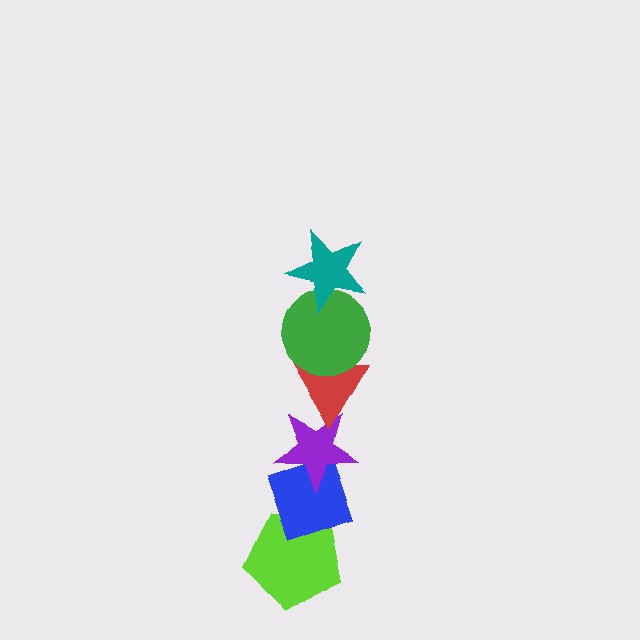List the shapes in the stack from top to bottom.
From top to bottom: the teal star, the green circle, the red triangle, the purple star, the blue diamond, the lime pentagon.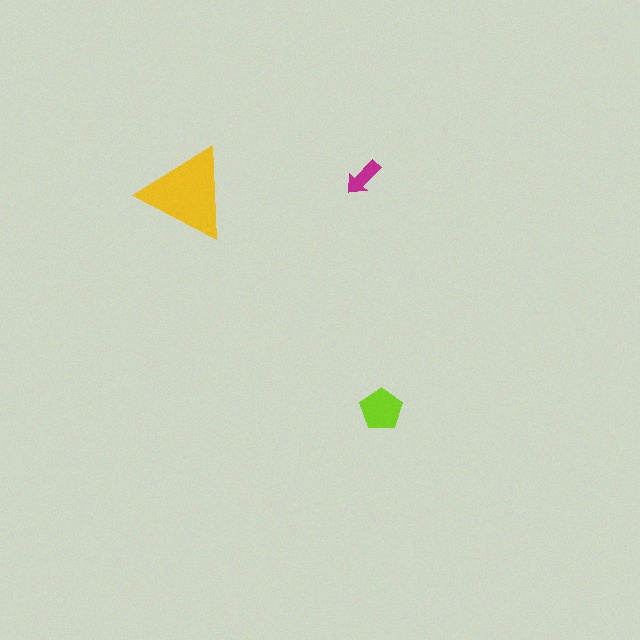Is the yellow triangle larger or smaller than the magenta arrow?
Larger.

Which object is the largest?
The yellow triangle.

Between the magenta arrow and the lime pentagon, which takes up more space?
The lime pentagon.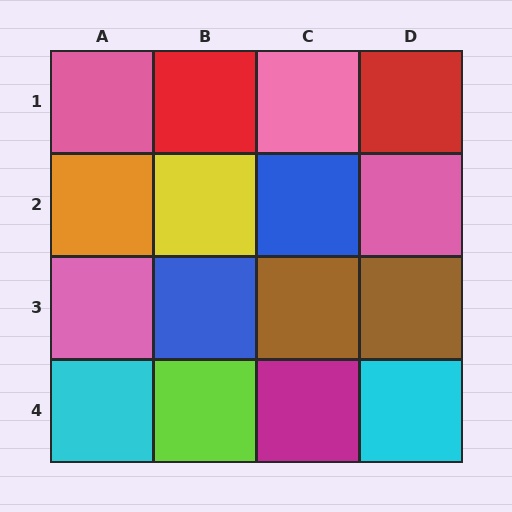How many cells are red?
2 cells are red.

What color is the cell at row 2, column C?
Blue.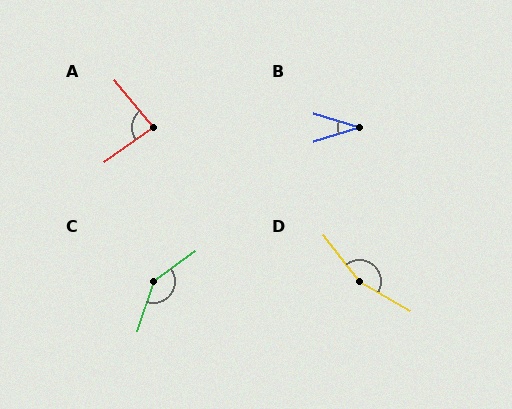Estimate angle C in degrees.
Approximately 144 degrees.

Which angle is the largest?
D, at approximately 157 degrees.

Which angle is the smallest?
B, at approximately 34 degrees.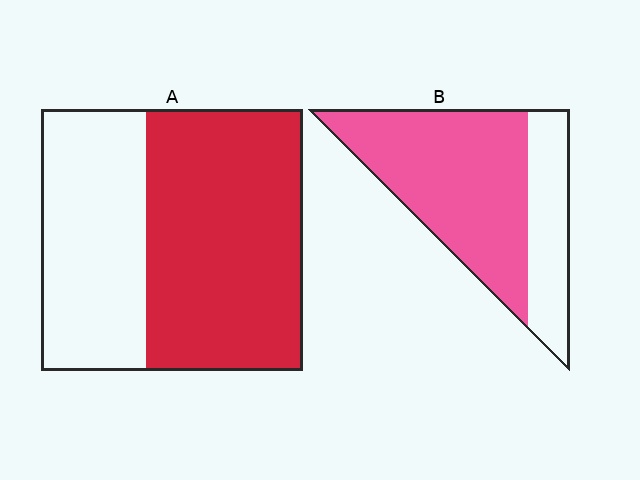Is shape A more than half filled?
Yes.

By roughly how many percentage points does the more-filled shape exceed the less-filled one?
By roughly 10 percentage points (B over A).